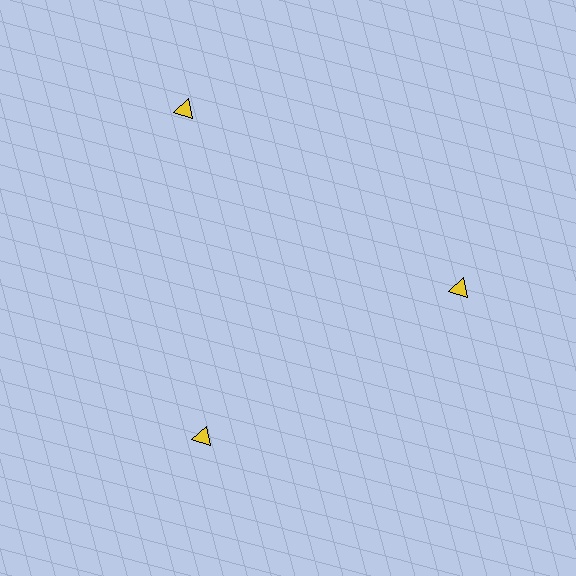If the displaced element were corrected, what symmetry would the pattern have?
It would have 3-fold rotational symmetry — the pattern would map onto itself every 120 degrees.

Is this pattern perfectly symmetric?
No. The 3 yellow triangles are arranged in a ring, but one element near the 11 o'clock position is pushed outward from the center, breaking the 3-fold rotational symmetry.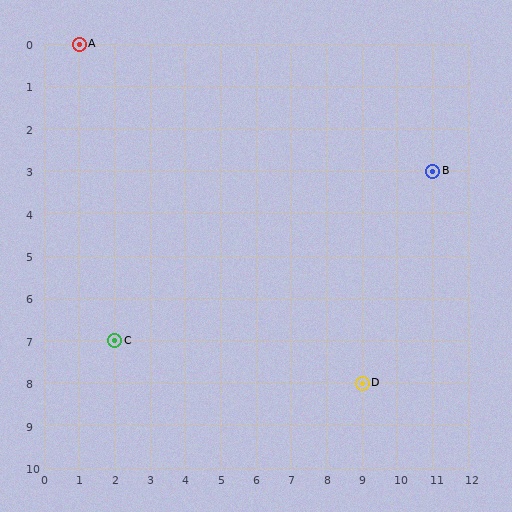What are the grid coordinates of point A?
Point A is at grid coordinates (1, 0).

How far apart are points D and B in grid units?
Points D and B are 2 columns and 5 rows apart (about 5.4 grid units diagonally).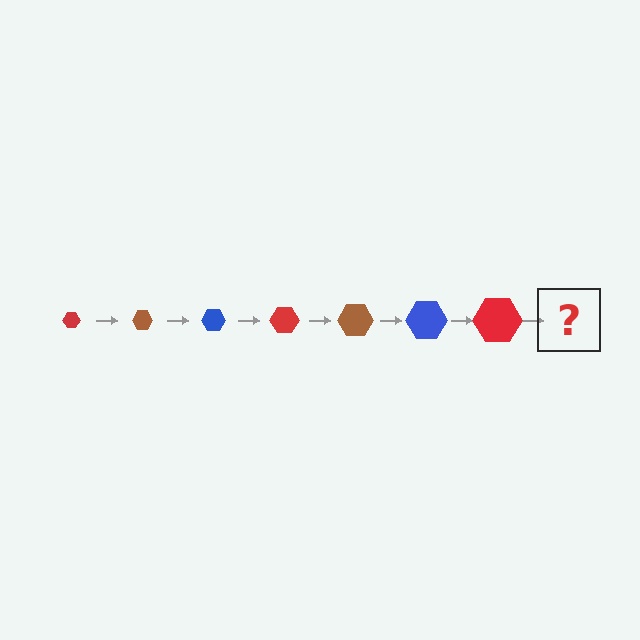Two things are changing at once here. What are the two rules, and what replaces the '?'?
The two rules are that the hexagon grows larger each step and the color cycles through red, brown, and blue. The '?' should be a brown hexagon, larger than the previous one.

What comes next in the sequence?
The next element should be a brown hexagon, larger than the previous one.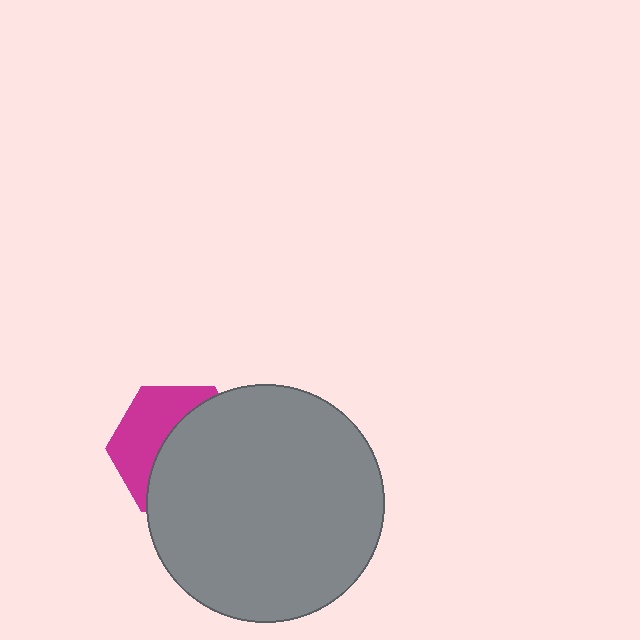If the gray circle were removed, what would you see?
You would see the complete magenta hexagon.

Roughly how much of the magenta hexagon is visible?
A small part of it is visible (roughly 41%).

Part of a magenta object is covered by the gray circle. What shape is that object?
It is a hexagon.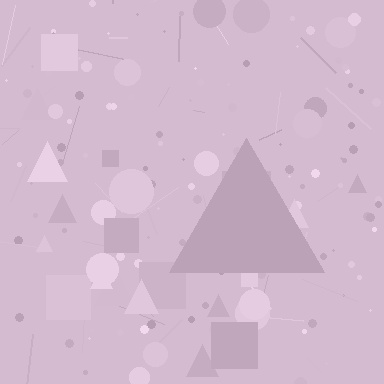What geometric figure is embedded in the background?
A triangle is embedded in the background.